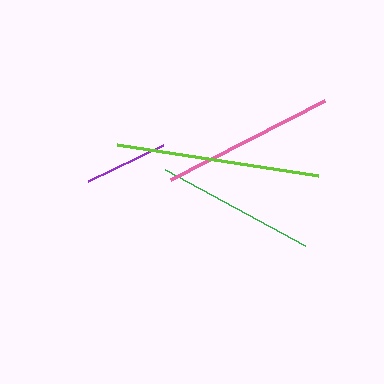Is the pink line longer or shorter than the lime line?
The lime line is longer than the pink line.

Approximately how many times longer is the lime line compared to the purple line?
The lime line is approximately 2.4 times the length of the purple line.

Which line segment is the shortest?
The purple line is the shortest at approximately 83 pixels.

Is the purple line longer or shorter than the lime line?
The lime line is longer than the purple line.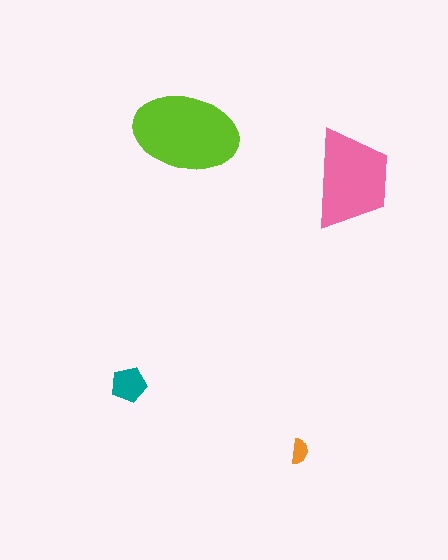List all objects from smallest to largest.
The orange semicircle, the teal pentagon, the pink trapezoid, the lime ellipse.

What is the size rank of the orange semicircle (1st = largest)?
4th.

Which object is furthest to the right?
The pink trapezoid is rightmost.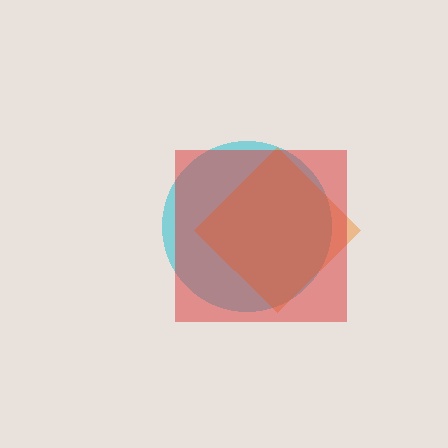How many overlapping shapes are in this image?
There are 3 overlapping shapes in the image.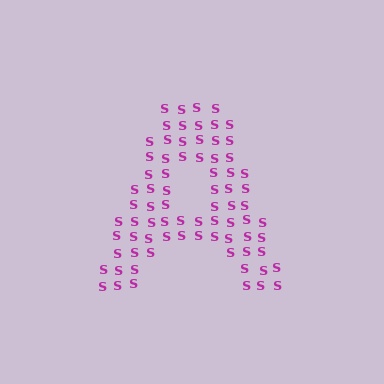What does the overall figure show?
The overall figure shows the letter A.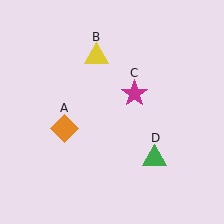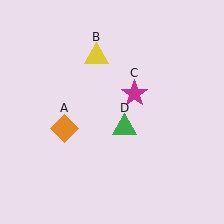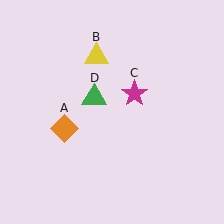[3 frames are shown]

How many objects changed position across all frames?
1 object changed position: green triangle (object D).